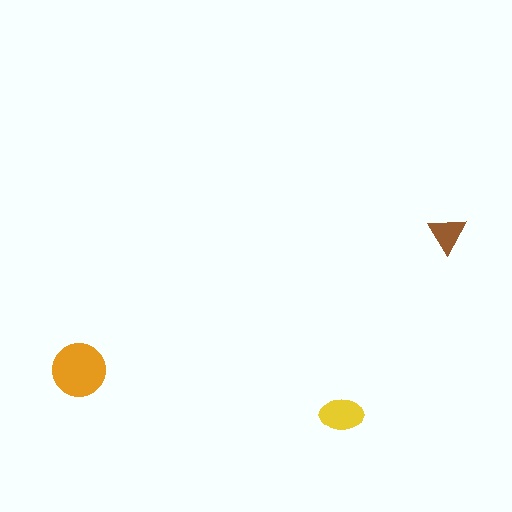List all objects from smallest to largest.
The brown triangle, the yellow ellipse, the orange circle.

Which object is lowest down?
The yellow ellipse is bottommost.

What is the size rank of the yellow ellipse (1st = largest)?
2nd.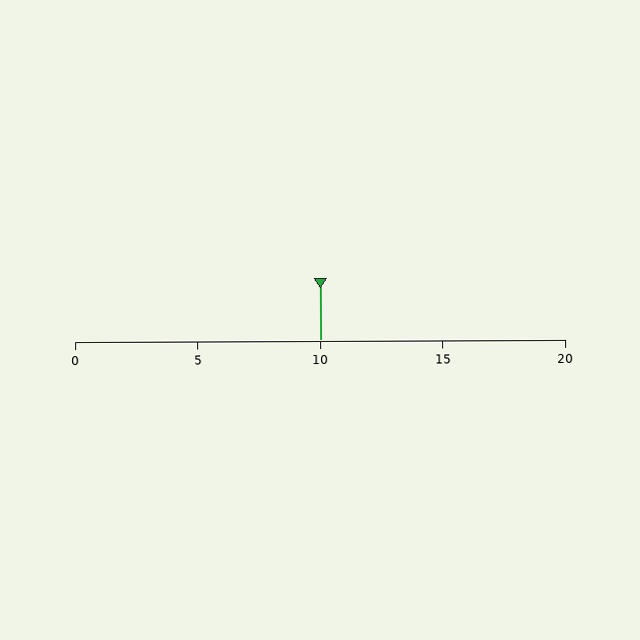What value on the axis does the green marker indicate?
The marker indicates approximately 10.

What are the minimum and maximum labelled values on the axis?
The axis runs from 0 to 20.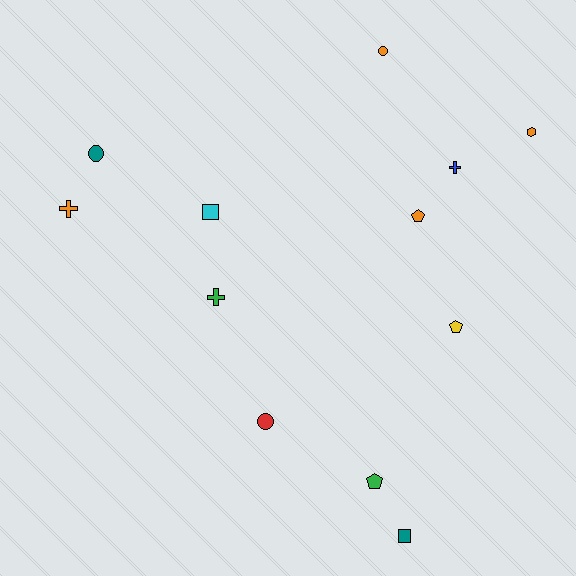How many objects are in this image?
There are 12 objects.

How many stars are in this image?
There are no stars.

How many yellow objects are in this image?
There is 1 yellow object.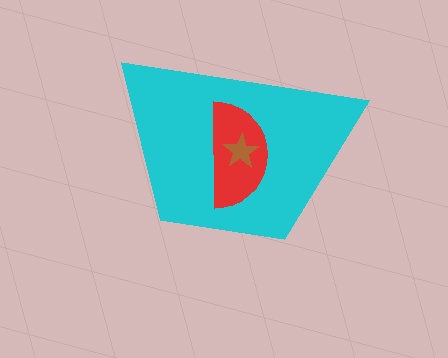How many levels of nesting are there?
3.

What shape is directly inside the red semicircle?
The brown star.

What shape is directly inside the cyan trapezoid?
The red semicircle.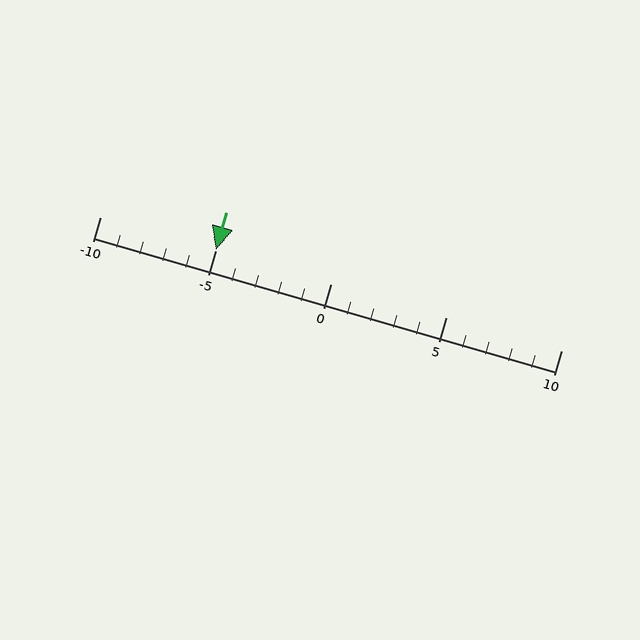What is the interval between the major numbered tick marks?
The major tick marks are spaced 5 units apart.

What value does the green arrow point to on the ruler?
The green arrow points to approximately -5.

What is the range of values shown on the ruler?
The ruler shows values from -10 to 10.